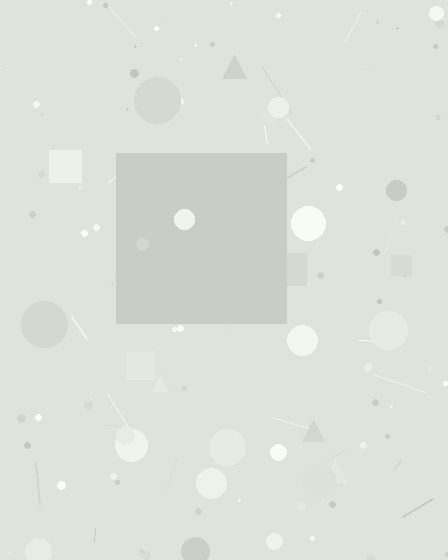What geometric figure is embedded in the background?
A square is embedded in the background.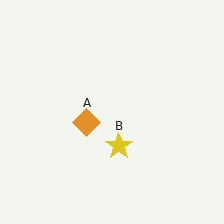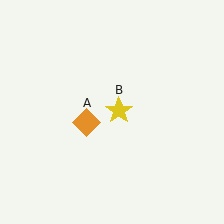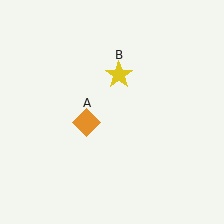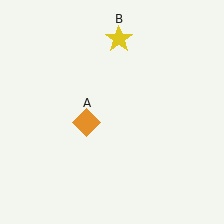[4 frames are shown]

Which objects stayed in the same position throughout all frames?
Orange diamond (object A) remained stationary.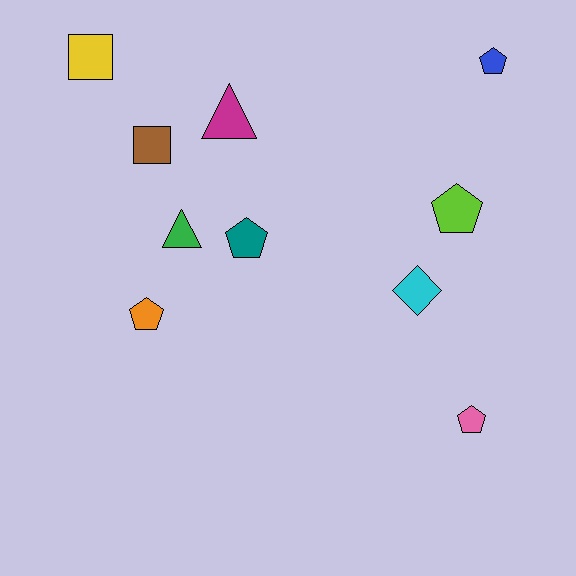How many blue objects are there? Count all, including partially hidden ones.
There is 1 blue object.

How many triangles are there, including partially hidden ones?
There are 2 triangles.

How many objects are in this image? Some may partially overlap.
There are 10 objects.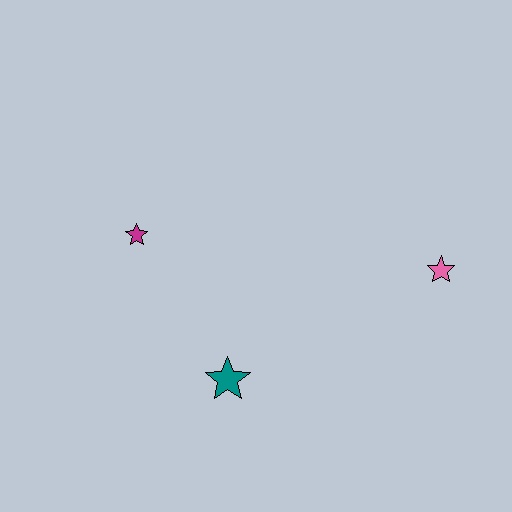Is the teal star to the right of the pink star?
No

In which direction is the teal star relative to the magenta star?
The teal star is below the magenta star.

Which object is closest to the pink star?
The teal star is closest to the pink star.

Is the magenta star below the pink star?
No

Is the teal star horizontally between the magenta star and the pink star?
Yes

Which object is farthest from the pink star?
The magenta star is farthest from the pink star.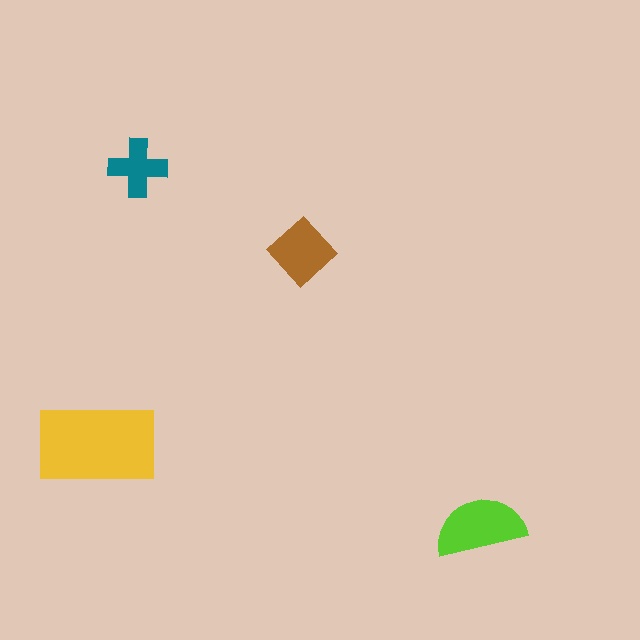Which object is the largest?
The yellow rectangle.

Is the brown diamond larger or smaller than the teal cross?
Larger.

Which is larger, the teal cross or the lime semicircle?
The lime semicircle.